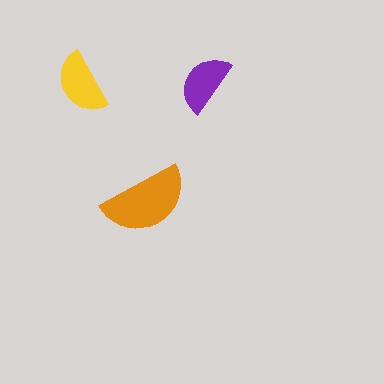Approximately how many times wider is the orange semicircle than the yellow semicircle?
About 1.5 times wider.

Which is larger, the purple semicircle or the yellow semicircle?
The yellow one.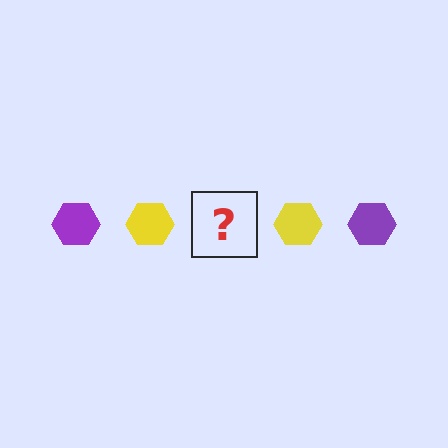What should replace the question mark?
The question mark should be replaced with a purple hexagon.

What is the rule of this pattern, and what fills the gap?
The rule is that the pattern cycles through purple, yellow hexagons. The gap should be filled with a purple hexagon.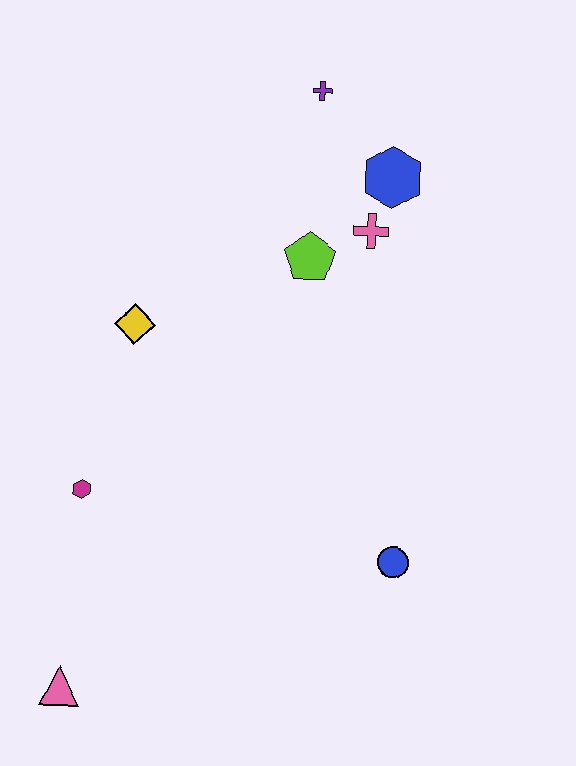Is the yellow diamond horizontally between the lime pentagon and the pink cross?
No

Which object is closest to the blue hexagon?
The pink cross is closest to the blue hexagon.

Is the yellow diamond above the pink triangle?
Yes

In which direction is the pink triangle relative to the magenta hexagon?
The pink triangle is below the magenta hexagon.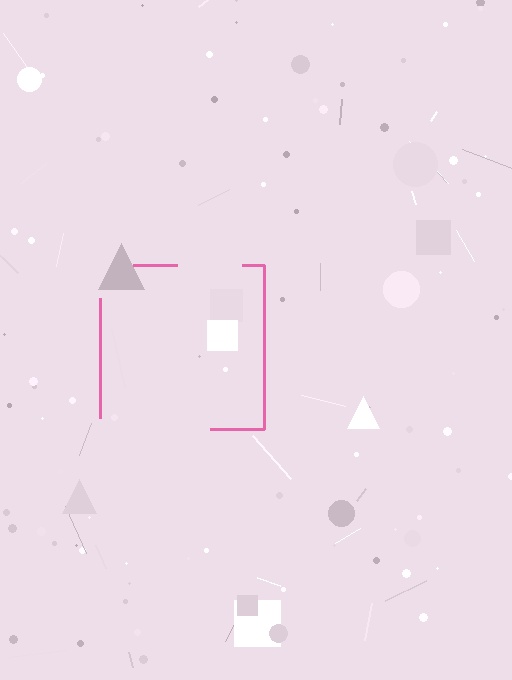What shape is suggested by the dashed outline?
The dashed outline suggests a square.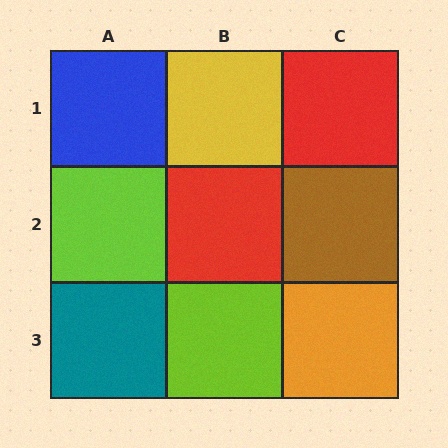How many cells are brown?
1 cell is brown.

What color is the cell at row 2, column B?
Red.